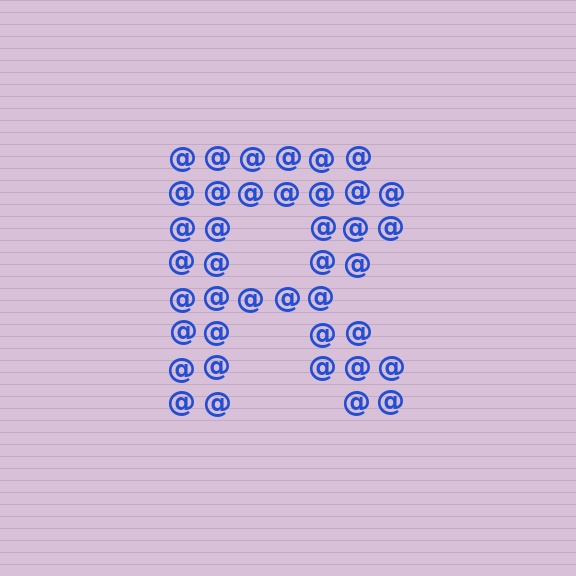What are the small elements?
The small elements are at signs.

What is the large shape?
The large shape is the letter R.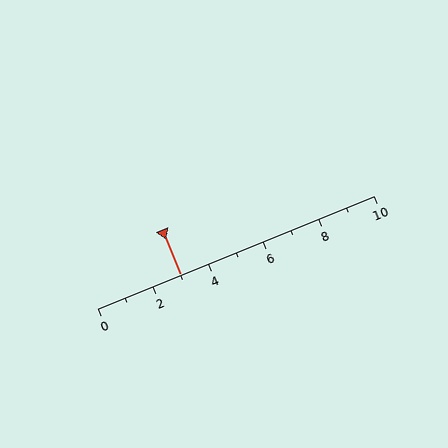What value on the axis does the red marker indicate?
The marker indicates approximately 3.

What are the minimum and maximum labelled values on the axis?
The axis runs from 0 to 10.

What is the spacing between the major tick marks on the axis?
The major ticks are spaced 2 apart.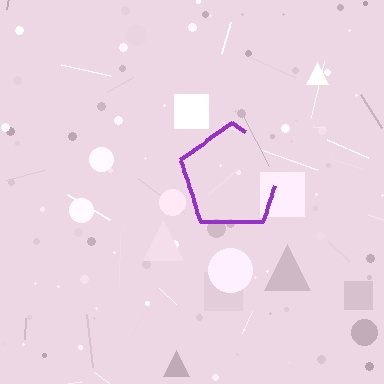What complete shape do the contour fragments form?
The contour fragments form a pentagon.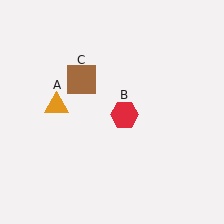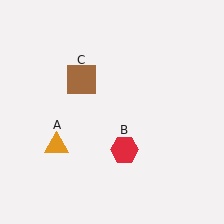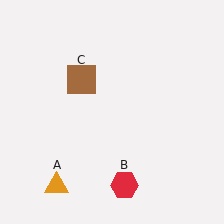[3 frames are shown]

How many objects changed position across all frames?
2 objects changed position: orange triangle (object A), red hexagon (object B).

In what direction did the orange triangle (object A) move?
The orange triangle (object A) moved down.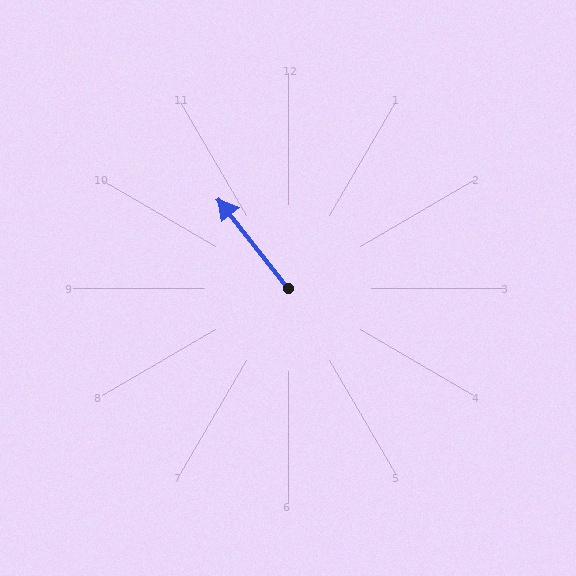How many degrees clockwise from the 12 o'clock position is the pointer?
Approximately 322 degrees.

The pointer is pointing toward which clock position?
Roughly 11 o'clock.